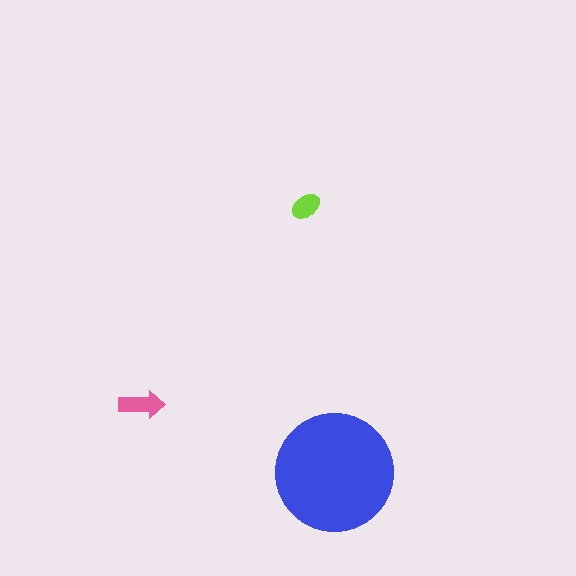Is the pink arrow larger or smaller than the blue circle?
Smaller.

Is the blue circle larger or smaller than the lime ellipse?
Larger.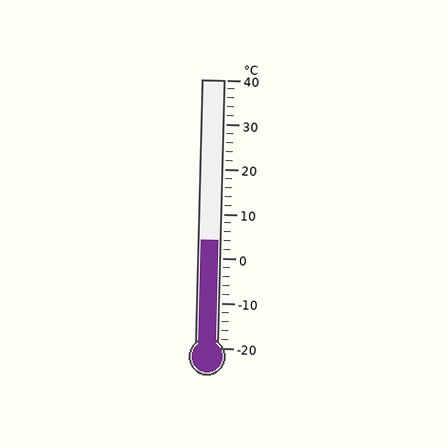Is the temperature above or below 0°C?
The temperature is above 0°C.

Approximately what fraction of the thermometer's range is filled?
The thermometer is filled to approximately 40% of its range.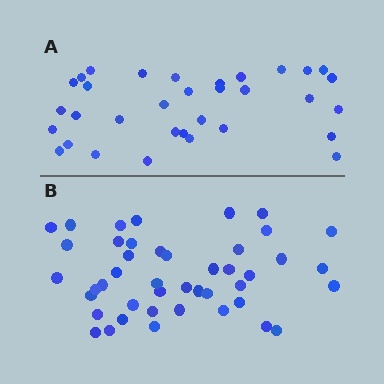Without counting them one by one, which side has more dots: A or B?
Region B (the bottom region) has more dots.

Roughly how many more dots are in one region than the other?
Region B has roughly 12 or so more dots than region A.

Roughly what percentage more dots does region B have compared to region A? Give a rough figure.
About 35% more.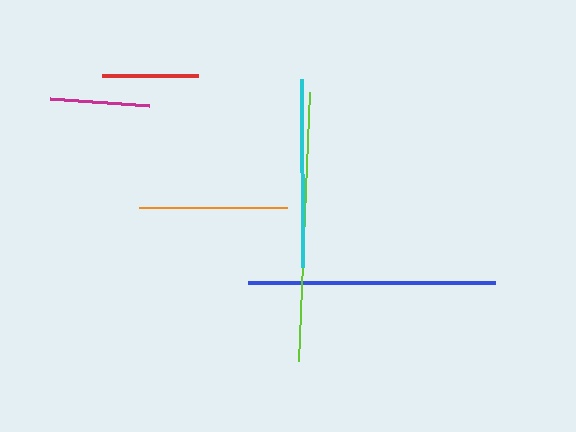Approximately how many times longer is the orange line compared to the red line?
The orange line is approximately 1.5 times the length of the red line.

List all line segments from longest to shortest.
From longest to shortest: lime, blue, cyan, orange, magenta, red.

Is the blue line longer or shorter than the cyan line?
The blue line is longer than the cyan line.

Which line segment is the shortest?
The red line is the shortest at approximately 97 pixels.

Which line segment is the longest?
The lime line is the longest at approximately 269 pixels.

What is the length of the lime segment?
The lime segment is approximately 269 pixels long.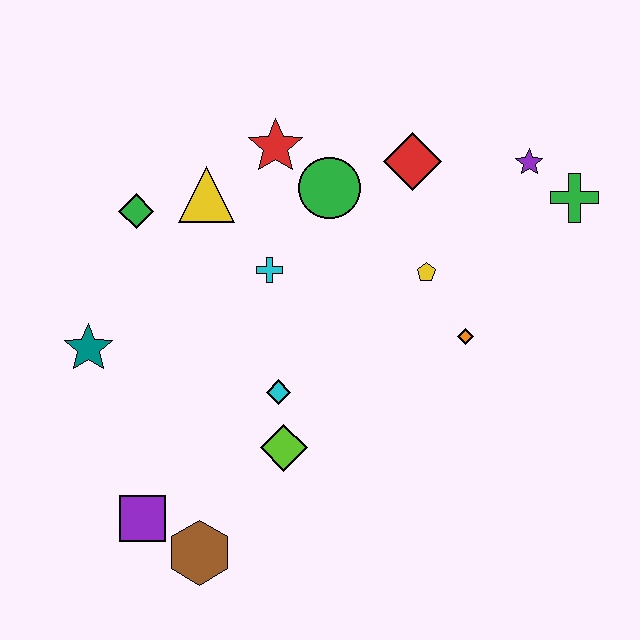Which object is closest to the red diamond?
The green circle is closest to the red diamond.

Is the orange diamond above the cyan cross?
No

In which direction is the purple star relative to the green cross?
The purple star is to the left of the green cross.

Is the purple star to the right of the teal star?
Yes